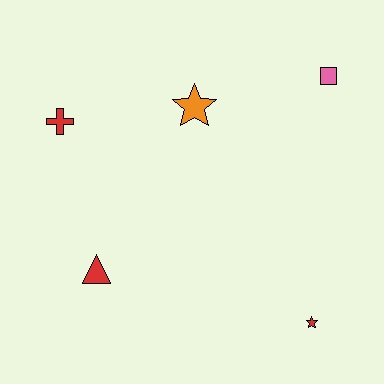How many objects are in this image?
There are 5 objects.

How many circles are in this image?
There are no circles.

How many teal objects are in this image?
There are no teal objects.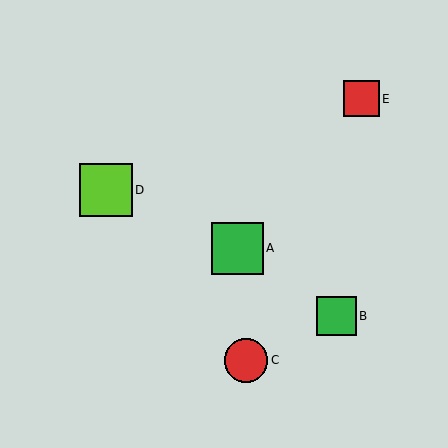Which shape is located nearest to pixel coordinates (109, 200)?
The lime square (labeled D) at (106, 190) is nearest to that location.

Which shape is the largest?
The lime square (labeled D) is the largest.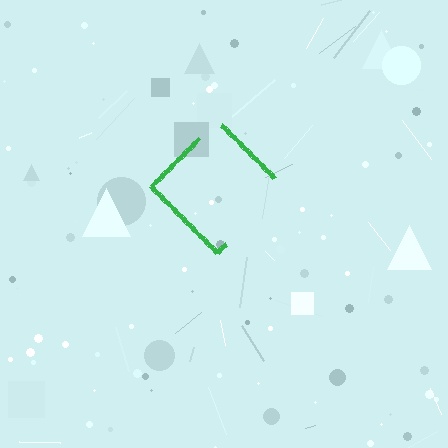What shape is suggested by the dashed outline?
The dashed outline suggests a diamond.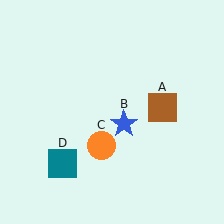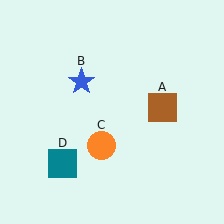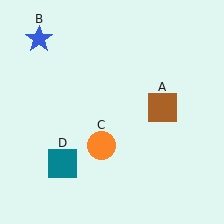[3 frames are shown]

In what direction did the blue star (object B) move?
The blue star (object B) moved up and to the left.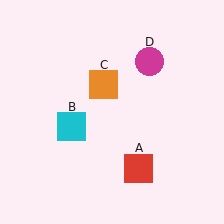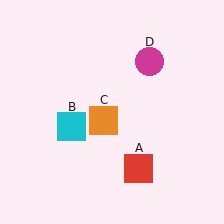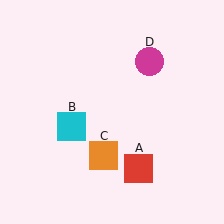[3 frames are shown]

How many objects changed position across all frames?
1 object changed position: orange square (object C).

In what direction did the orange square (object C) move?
The orange square (object C) moved down.